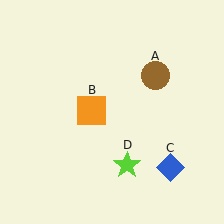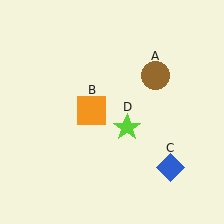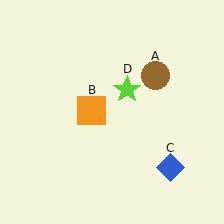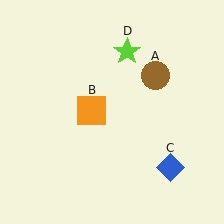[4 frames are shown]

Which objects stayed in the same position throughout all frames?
Brown circle (object A) and orange square (object B) and blue diamond (object C) remained stationary.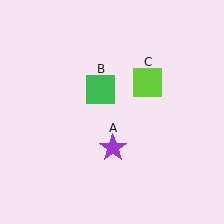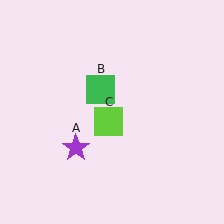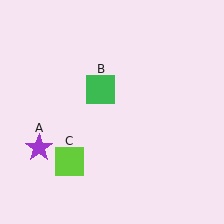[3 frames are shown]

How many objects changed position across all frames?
2 objects changed position: purple star (object A), lime square (object C).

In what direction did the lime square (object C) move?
The lime square (object C) moved down and to the left.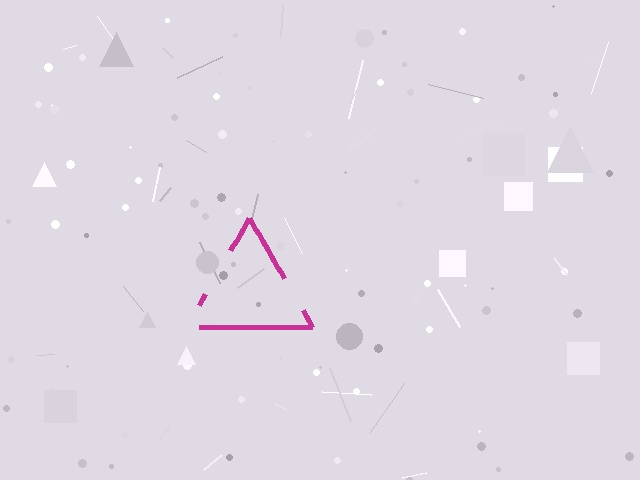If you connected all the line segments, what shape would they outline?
They would outline a triangle.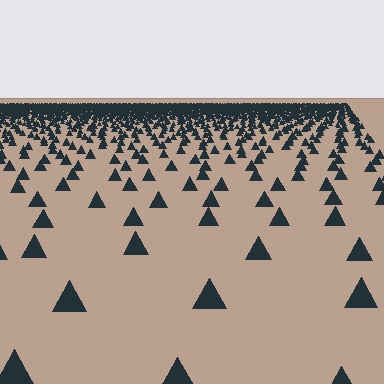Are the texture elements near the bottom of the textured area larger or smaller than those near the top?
Larger. Near the bottom, elements are closer to the viewer and appear at a bigger on-screen size.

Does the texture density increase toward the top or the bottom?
Density increases toward the top.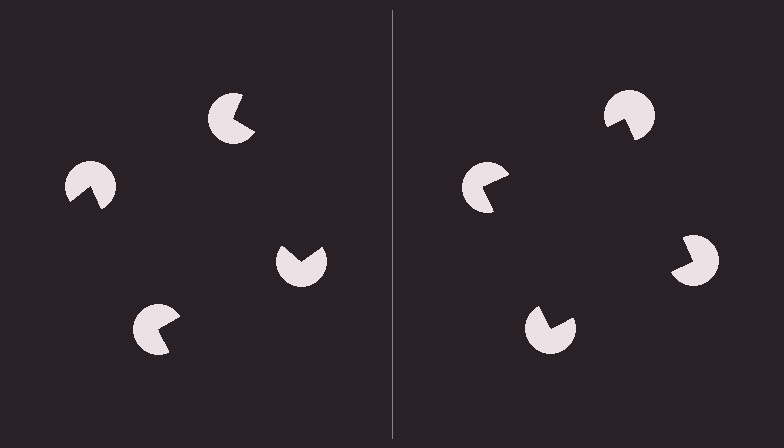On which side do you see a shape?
An illusory square appears on the right side. On the left side the wedge cuts are rotated, so no coherent shape forms.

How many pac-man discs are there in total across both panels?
8 — 4 on each side.